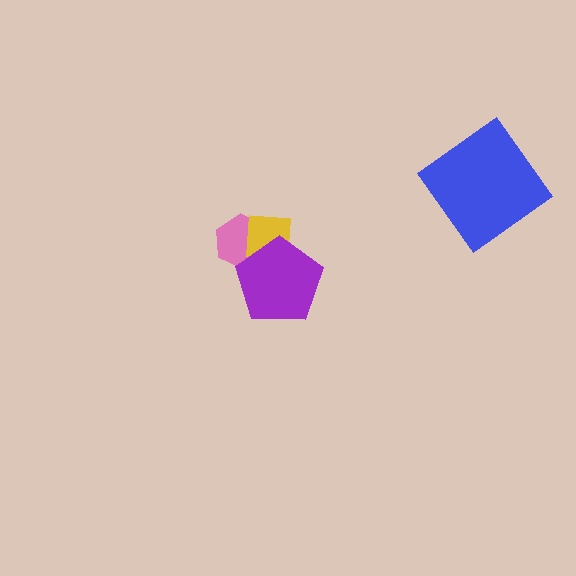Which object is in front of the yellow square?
The purple pentagon is in front of the yellow square.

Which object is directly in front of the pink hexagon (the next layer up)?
The yellow square is directly in front of the pink hexagon.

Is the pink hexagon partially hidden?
Yes, it is partially covered by another shape.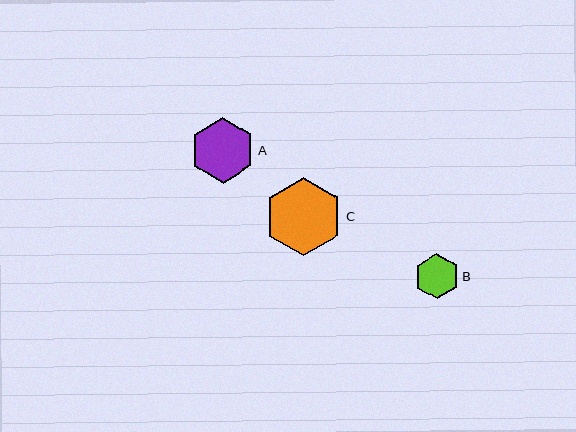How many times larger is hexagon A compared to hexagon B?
Hexagon A is approximately 1.5 times the size of hexagon B.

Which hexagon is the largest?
Hexagon C is the largest with a size of approximately 78 pixels.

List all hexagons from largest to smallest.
From largest to smallest: C, A, B.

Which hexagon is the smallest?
Hexagon B is the smallest with a size of approximately 45 pixels.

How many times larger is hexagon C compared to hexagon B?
Hexagon C is approximately 1.8 times the size of hexagon B.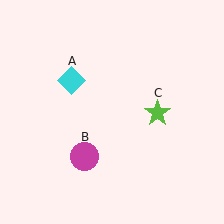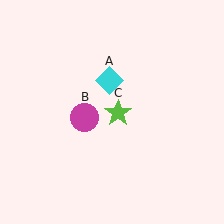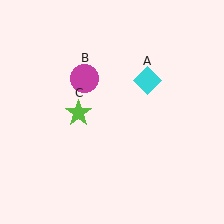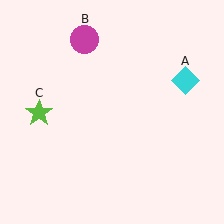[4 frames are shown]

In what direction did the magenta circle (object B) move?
The magenta circle (object B) moved up.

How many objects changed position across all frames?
3 objects changed position: cyan diamond (object A), magenta circle (object B), lime star (object C).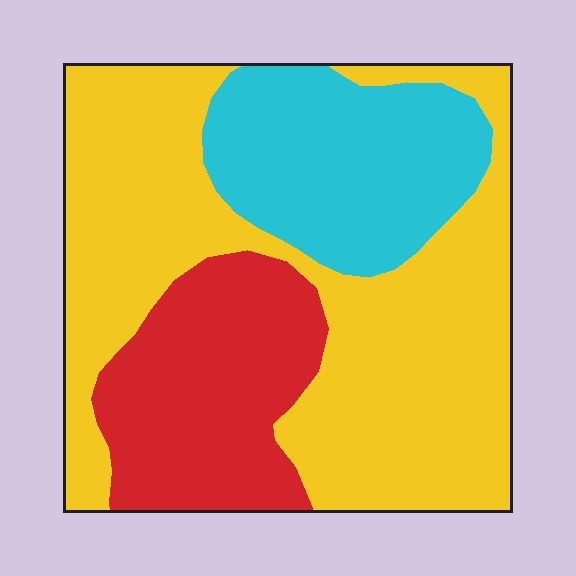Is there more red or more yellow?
Yellow.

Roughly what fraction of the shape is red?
Red covers roughly 25% of the shape.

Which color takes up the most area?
Yellow, at roughly 55%.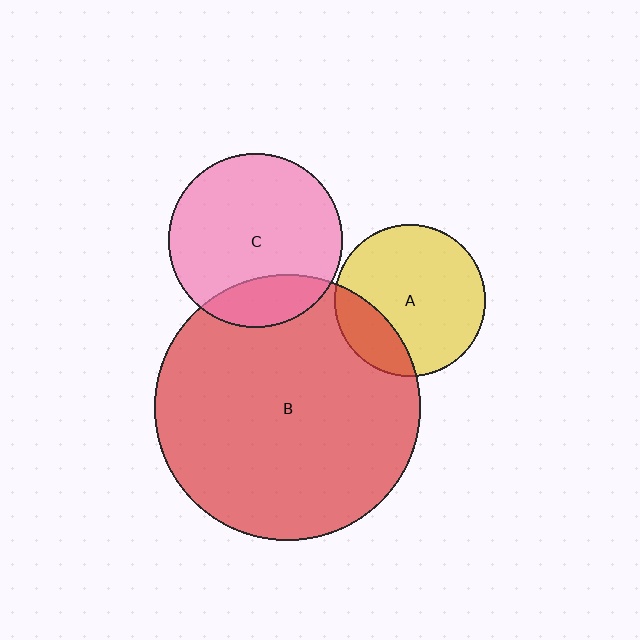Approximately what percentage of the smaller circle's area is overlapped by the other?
Approximately 20%.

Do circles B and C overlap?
Yes.